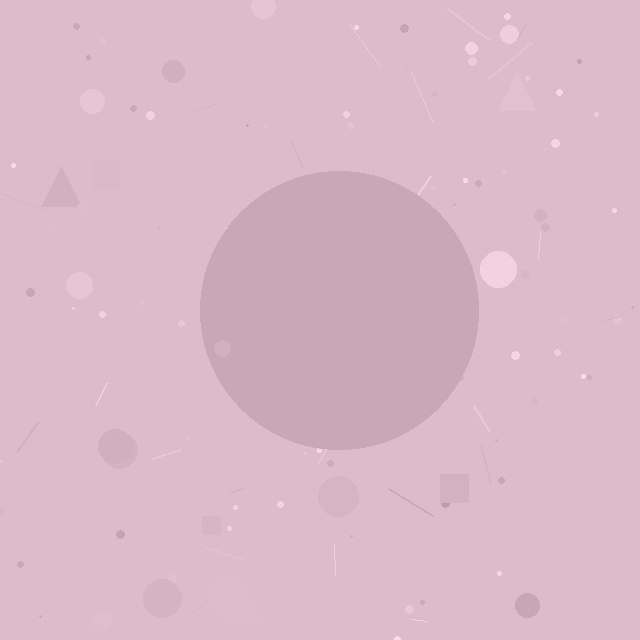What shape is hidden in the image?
A circle is hidden in the image.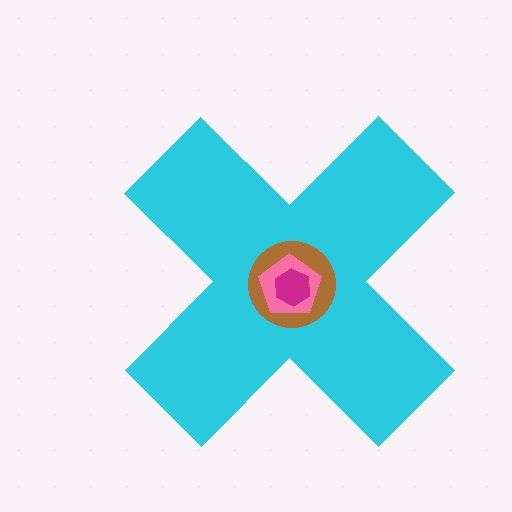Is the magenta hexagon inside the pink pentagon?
Yes.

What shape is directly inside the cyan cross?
The brown circle.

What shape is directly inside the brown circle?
The pink pentagon.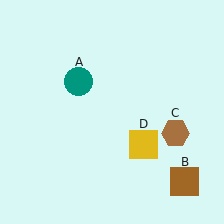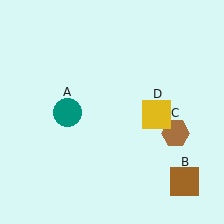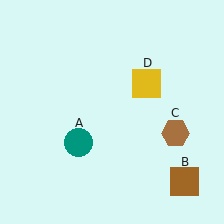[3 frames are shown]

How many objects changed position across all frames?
2 objects changed position: teal circle (object A), yellow square (object D).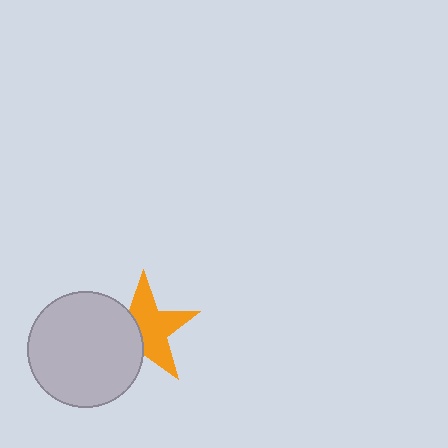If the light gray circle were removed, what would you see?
You would see the complete orange star.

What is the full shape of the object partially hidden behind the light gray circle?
The partially hidden object is an orange star.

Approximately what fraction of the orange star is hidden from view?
Roughly 40% of the orange star is hidden behind the light gray circle.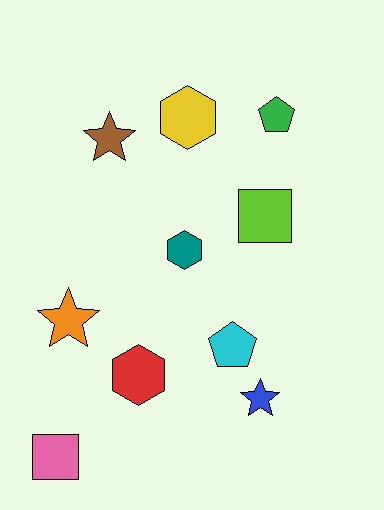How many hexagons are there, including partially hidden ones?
There are 3 hexagons.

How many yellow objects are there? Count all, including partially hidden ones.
There is 1 yellow object.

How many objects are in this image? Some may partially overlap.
There are 10 objects.